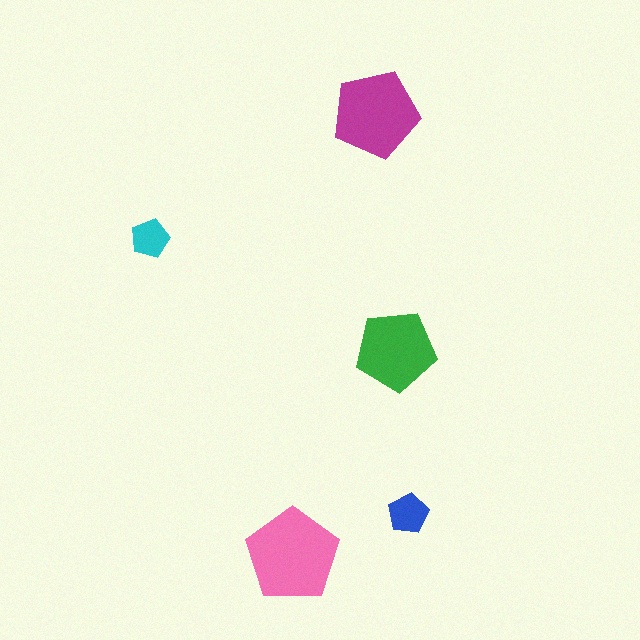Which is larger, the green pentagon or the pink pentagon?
The pink one.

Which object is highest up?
The magenta pentagon is topmost.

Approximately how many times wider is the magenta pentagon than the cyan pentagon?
About 2.5 times wider.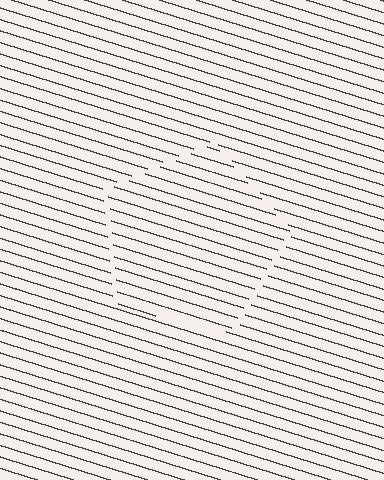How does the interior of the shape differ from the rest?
The interior of the shape contains the same grating, shifted by half a period — the contour is defined by the phase discontinuity where line-ends from the inner and outer gratings abut.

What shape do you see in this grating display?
An illusory pentagon. The interior of the shape contains the same grating, shifted by half a period — the contour is defined by the phase discontinuity where line-ends from the inner and outer gratings abut.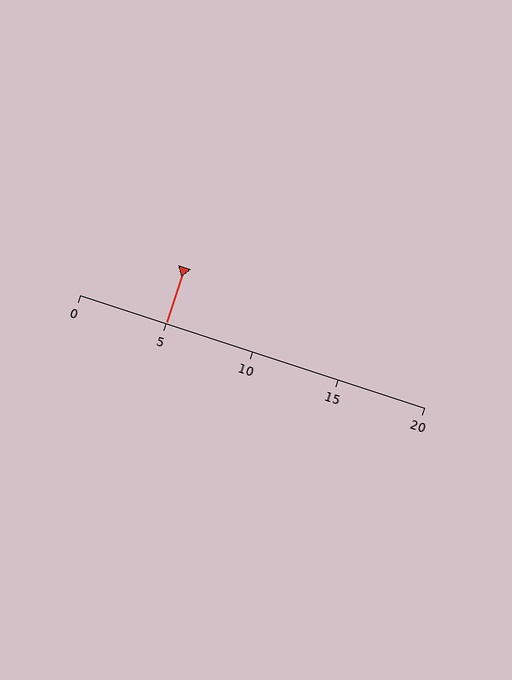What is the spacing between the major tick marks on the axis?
The major ticks are spaced 5 apart.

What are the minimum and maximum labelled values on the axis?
The axis runs from 0 to 20.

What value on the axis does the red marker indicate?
The marker indicates approximately 5.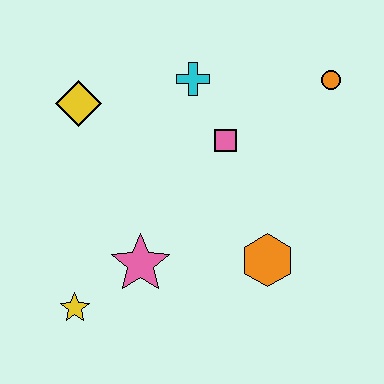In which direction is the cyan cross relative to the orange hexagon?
The cyan cross is above the orange hexagon.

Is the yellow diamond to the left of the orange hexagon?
Yes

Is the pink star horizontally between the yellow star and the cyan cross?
Yes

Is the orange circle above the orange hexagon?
Yes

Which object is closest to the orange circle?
The pink square is closest to the orange circle.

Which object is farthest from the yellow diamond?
The orange circle is farthest from the yellow diamond.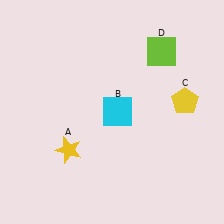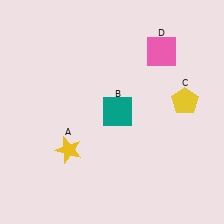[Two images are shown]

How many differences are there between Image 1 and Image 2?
There are 2 differences between the two images.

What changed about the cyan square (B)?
In Image 1, B is cyan. In Image 2, it changed to teal.